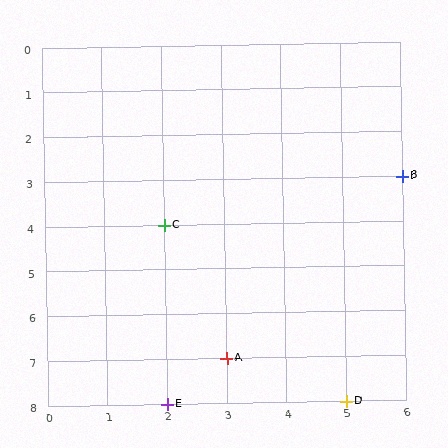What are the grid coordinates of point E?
Point E is at grid coordinates (2, 8).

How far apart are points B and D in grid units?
Points B and D are 1 column and 5 rows apart (about 5.1 grid units diagonally).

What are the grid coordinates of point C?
Point C is at grid coordinates (2, 4).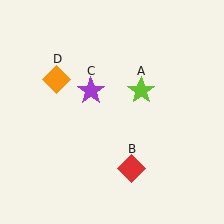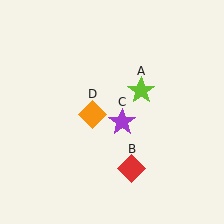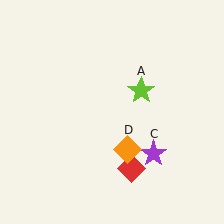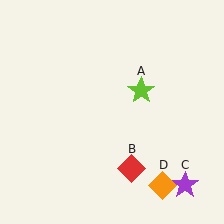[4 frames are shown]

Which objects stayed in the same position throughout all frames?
Lime star (object A) and red diamond (object B) remained stationary.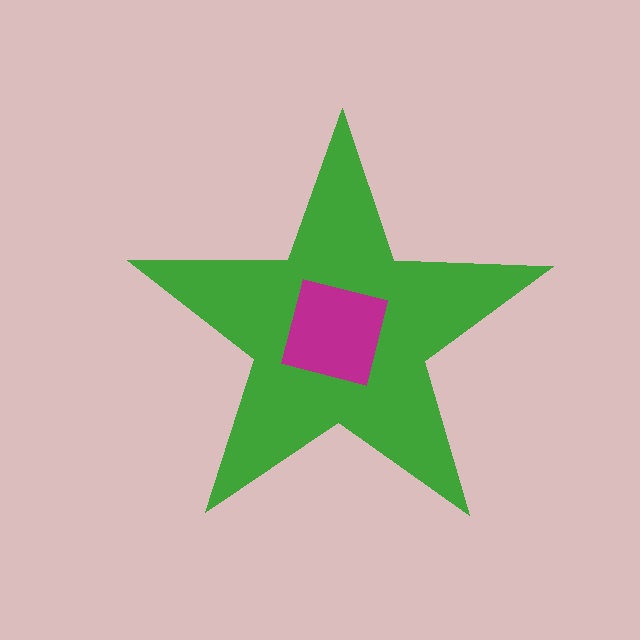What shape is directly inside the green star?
The magenta square.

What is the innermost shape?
The magenta square.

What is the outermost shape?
The green star.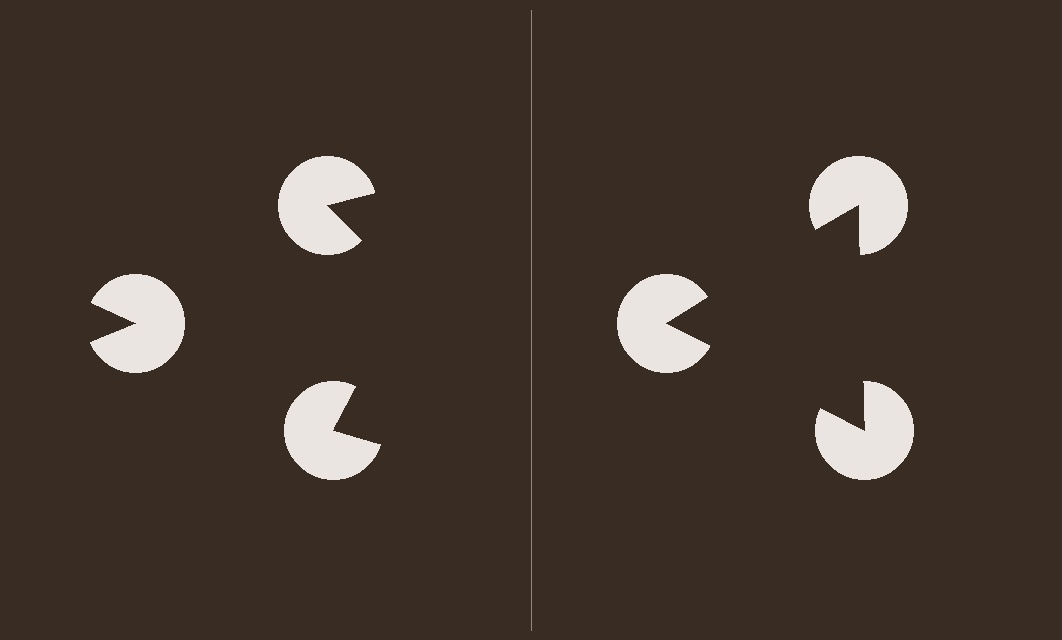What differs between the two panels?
The pac-man discs are positioned identically on both sides; only the wedge orientations differ. On the right they align to a triangle; on the left they are misaligned.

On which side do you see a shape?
An illusory triangle appears on the right side. On the left side the wedge cuts are rotated, so no coherent shape forms.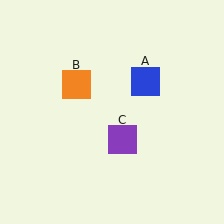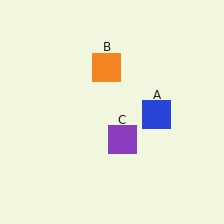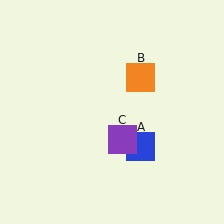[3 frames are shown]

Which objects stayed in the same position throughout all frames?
Purple square (object C) remained stationary.